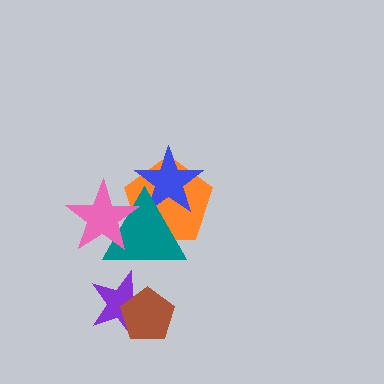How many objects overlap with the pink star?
2 objects overlap with the pink star.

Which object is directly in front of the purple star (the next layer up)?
The brown pentagon is directly in front of the purple star.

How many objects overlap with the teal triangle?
4 objects overlap with the teal triangle.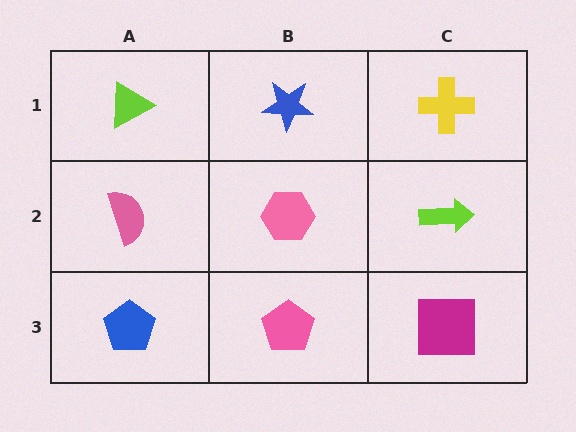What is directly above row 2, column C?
A yellow cross.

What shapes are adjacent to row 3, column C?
A lime arrow (row 2, column C), a pink pentagon (row 3, column B).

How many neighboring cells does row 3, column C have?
2.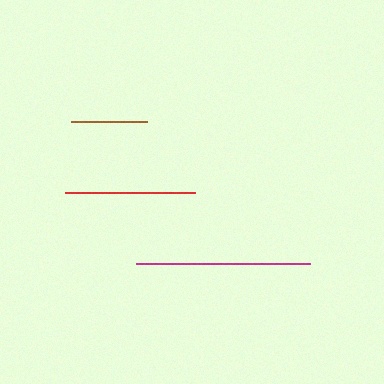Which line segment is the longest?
The magenta line is the longest at approximately 174 pixels.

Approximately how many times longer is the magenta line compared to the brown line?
The magenta line is approximately 2.3 times the length of the brown line.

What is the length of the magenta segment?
The magenta segment is approximately 174 pixels long.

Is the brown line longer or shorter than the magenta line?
The magenta line is longer than the brown line.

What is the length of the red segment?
The red segment is approximately 129 pixels long.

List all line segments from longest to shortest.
From longest to shortest: magenta, red, brown.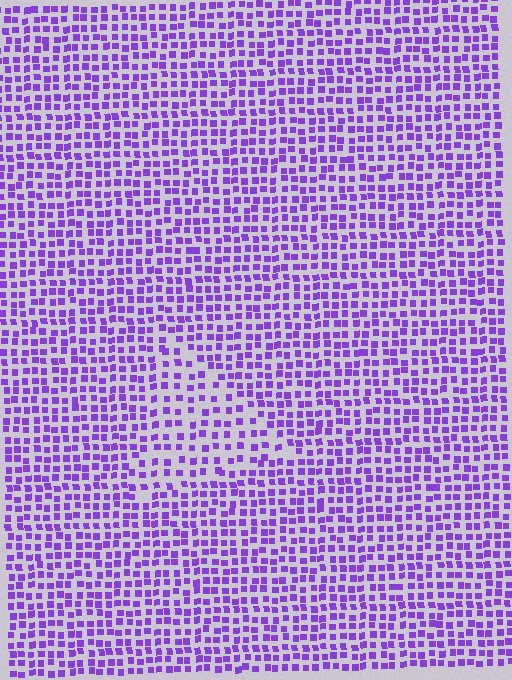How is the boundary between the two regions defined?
The boundary is defined by a change in element density (approximately 1.6x ratio). All elements are the same color, size, and shape.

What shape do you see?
I see a triangle.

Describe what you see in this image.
The image contains small purple elements arranged at two different densities. A triangle-shaped region is visible where the elements are less densely packed than the surrounding area.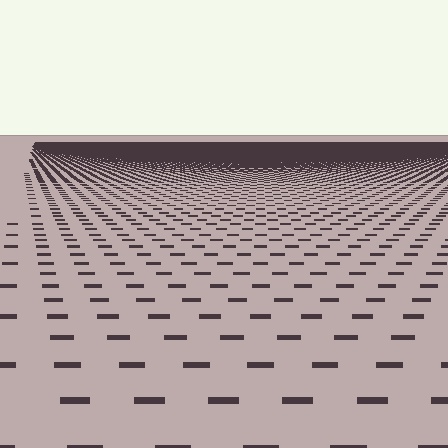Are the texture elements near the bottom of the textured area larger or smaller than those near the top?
Larger. Near the bottom, elements are closer to the viewer and appear at a bigger on-screen size.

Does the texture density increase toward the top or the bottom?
Density increases toward the top.